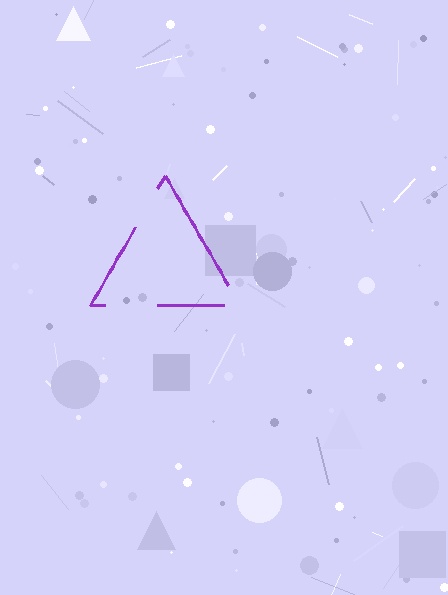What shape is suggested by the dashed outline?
The dashed outline suggests a triangle.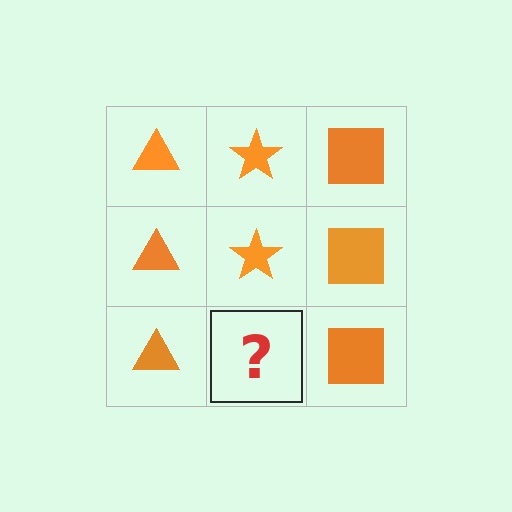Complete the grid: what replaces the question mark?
The question mark should be replaced with an orange star.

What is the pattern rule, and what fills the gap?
The rule is that each column has a consistent shape. The gap should be filled with an orange star.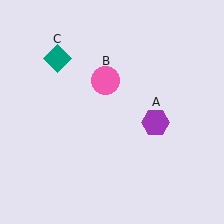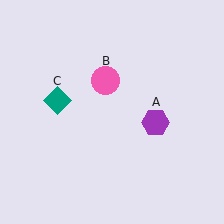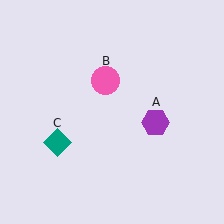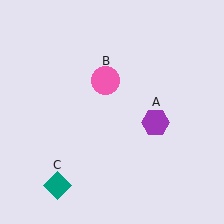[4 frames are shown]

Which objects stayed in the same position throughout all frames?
Purple hexagon (object A) and pink circle (object B) remained stationary.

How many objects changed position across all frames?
1 object changed position: teal diamond (object C).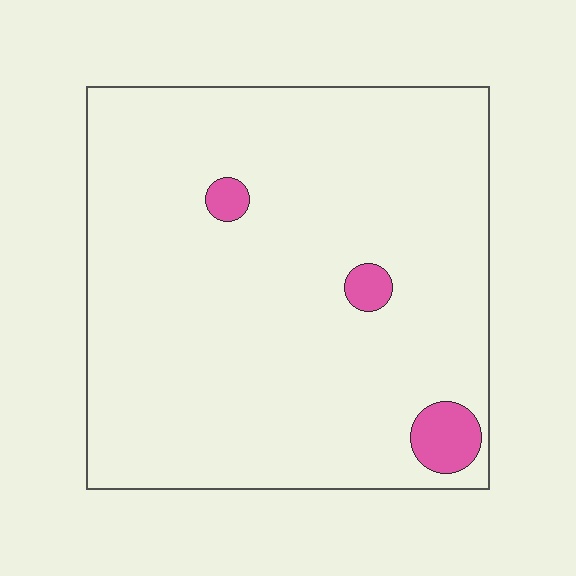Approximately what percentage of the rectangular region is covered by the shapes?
Approximately 5%.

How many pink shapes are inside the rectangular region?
3.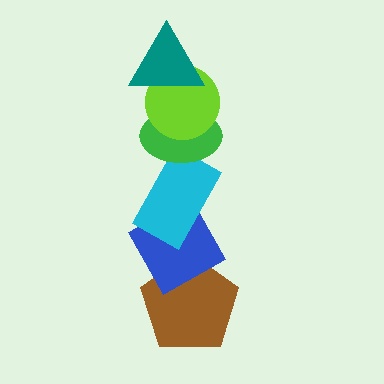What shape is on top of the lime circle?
The teal triangle is on top of the lime circle.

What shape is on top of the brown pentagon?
The blue diamond is on top of the brown pentagon.